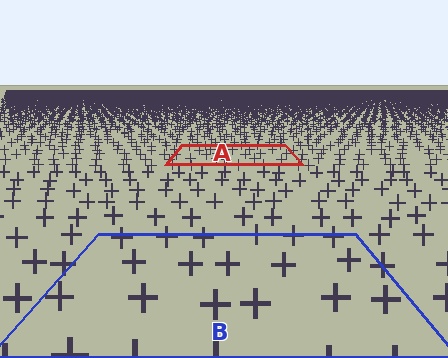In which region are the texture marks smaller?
The texture marks are smaller in region A, because it is farther away.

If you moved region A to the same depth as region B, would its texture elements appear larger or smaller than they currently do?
They would appear larger. At a closer depth, the same texture elements are projected at a bigger on-screen size.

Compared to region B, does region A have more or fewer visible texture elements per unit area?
Region A has more texture elements per unit area — they are packed more densely because it is farther away.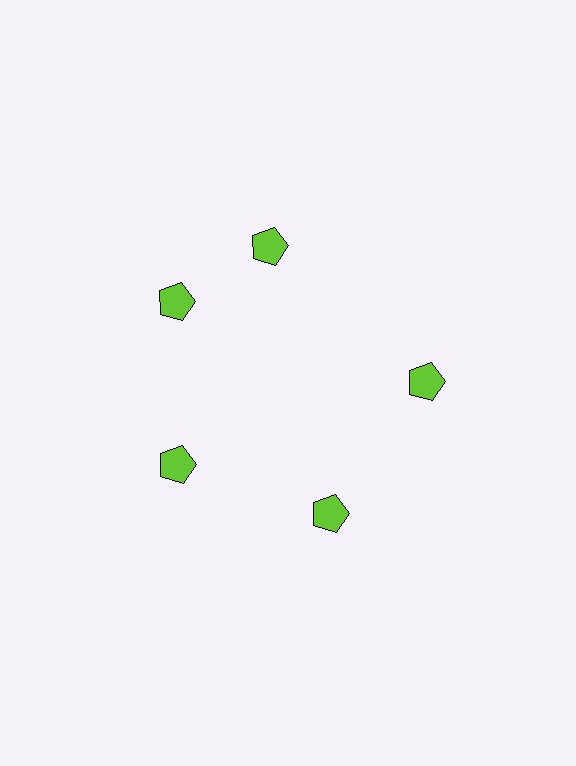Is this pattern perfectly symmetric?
No. The 5 lime pentagons are arranged in a ring, but one element near the 1 o'clock position is rotated out of alignment along the ring, breaking the 5-fold rotational symmetry.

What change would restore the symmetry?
The symmetry would be restored by rotating it back into even spacing with its neighbors so that all 5 pentagons sit at equal angles and equal distance from the center.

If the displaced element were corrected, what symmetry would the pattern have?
It would have 5-fold rotational symmetry — the pattern would map onto itself every 72 degrees.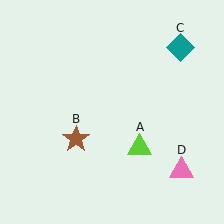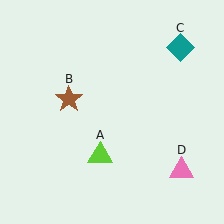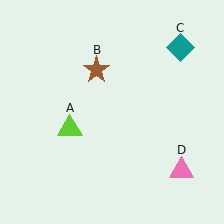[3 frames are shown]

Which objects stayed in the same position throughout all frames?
Teal diamond (object C) and pink triangle (object D) remained stationary.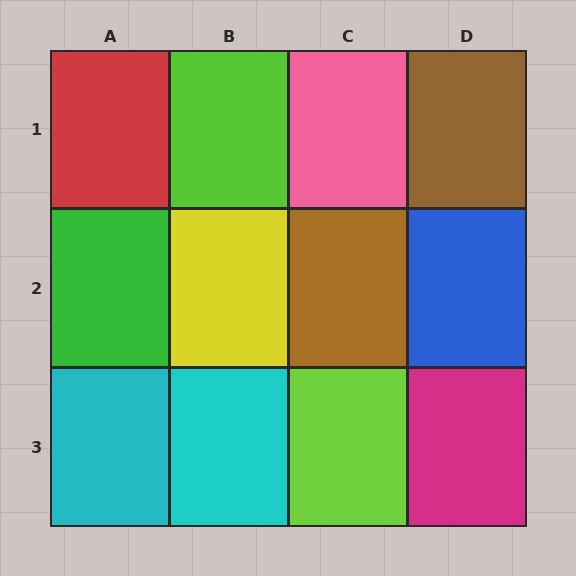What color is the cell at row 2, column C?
Brown.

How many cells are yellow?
1 cell is yellow.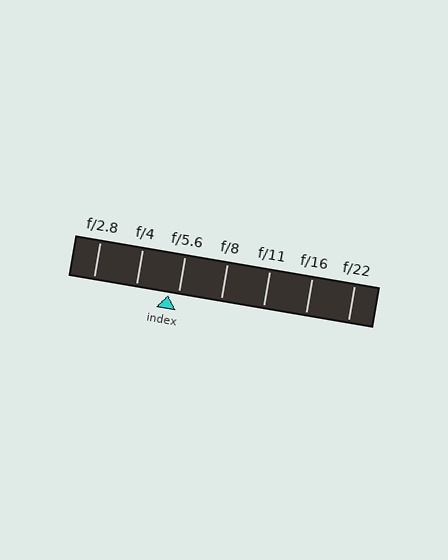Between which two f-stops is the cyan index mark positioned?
The index mark is between f/4 and f/5.6.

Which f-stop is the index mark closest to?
The index mark is closest to f/5.6.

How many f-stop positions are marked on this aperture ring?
There are 7 f-stop positions marked.